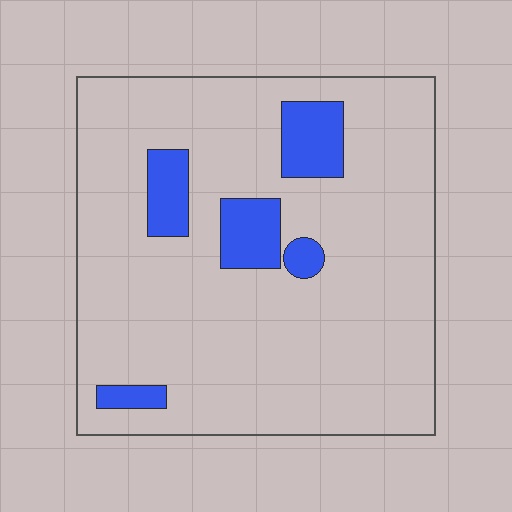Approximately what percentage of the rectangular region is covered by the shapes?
Approximately 10%.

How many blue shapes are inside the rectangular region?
5.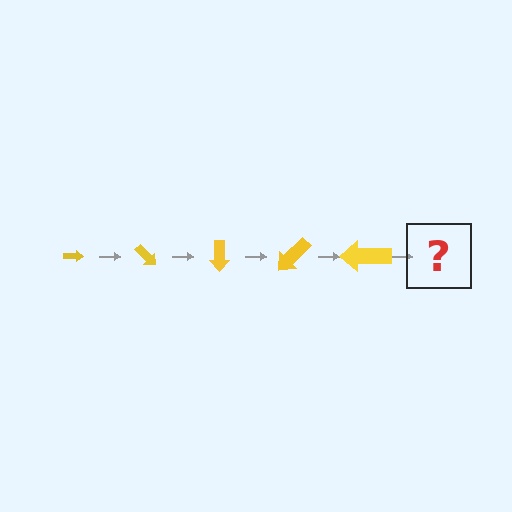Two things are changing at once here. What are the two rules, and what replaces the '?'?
The two rules are that the arrow grows larger each step and it rotates 45 degrees each step. The '?' should be an arrow, larger than the previous one and rotated 225 degrees from the start.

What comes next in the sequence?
The next element should be an arrow, larger than the previous one and rotated 225 degrees from the start.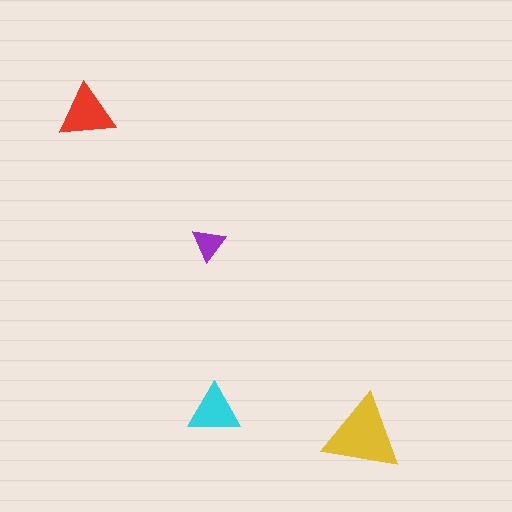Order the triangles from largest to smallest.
the yellow one, the red one, the cyan one, the purple one.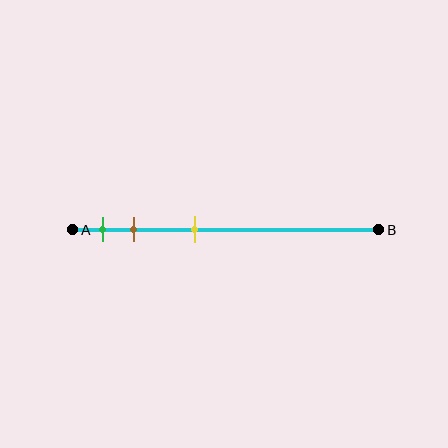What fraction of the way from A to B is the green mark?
The green mark is approximately 10% (0.1) of the way from A to B.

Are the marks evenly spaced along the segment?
No, the marks are not evenly spaced.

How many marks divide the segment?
There are 3 marks dividing the segment.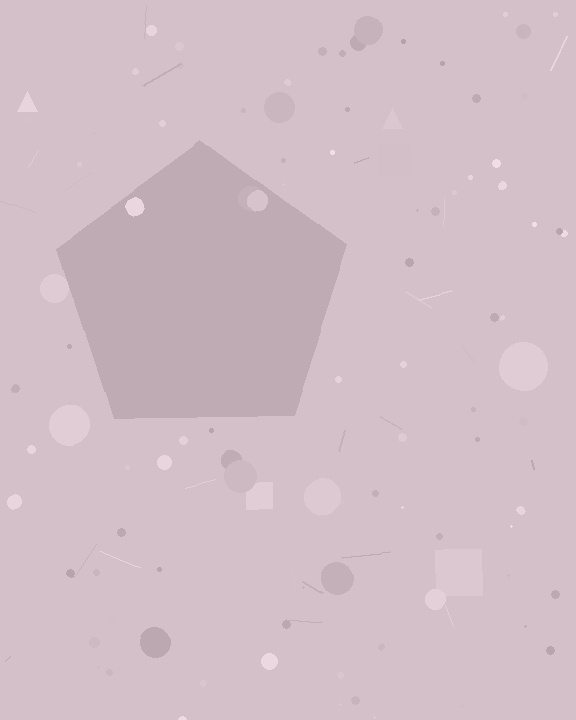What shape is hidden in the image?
A pentagon is hidden in the image.